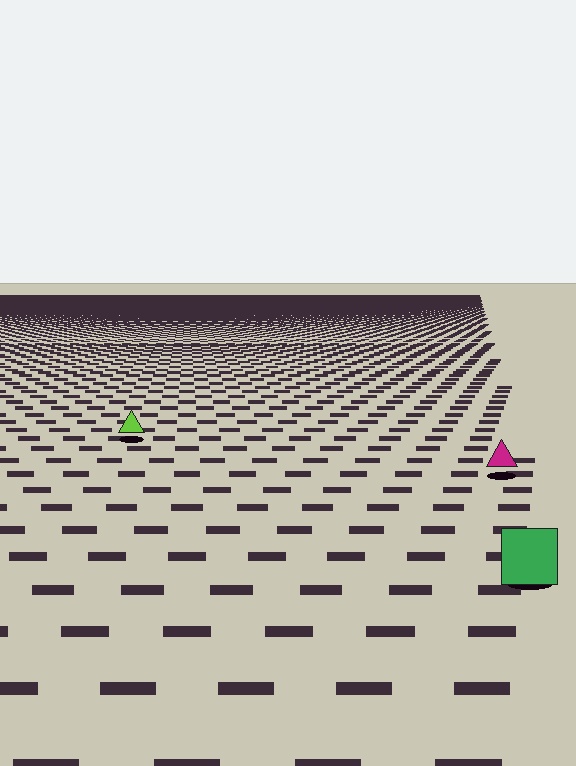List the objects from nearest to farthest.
From nearest to farthest: the green square, the magenta triangle, the lime triangle.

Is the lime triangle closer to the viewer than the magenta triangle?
No. The magenta triangle is closer — you can tell from the texture gradient: the ground texture is coarser near it.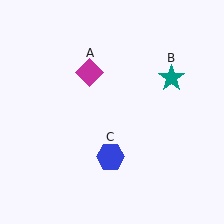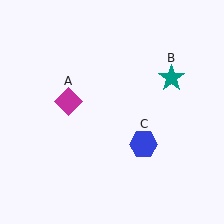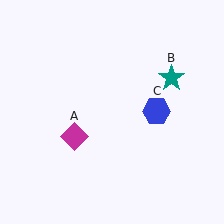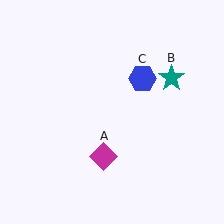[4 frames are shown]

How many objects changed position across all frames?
2 objects changed position: magenta diamond (object A), blue hexagon (object C).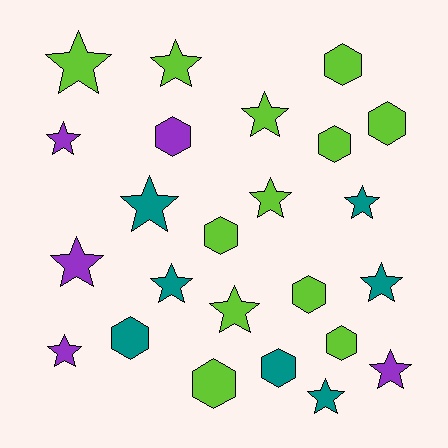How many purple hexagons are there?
There is 1 purple hexagon.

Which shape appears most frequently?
Star, with 14 objects.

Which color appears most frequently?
Lime, with 12 objects.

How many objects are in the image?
There are 24 objects.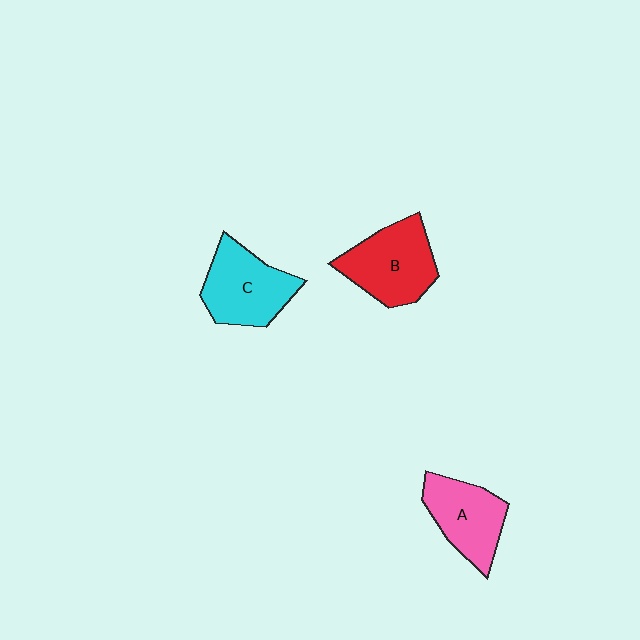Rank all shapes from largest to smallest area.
From largest to smallest: B (red), C (cyan), A (pink).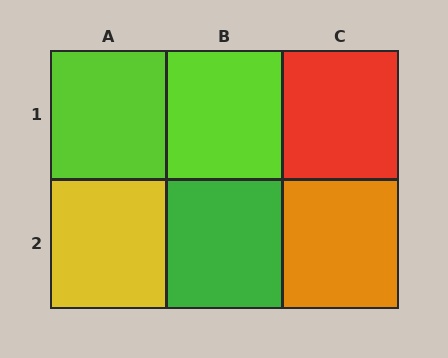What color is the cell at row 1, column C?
Red.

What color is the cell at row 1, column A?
Lime.